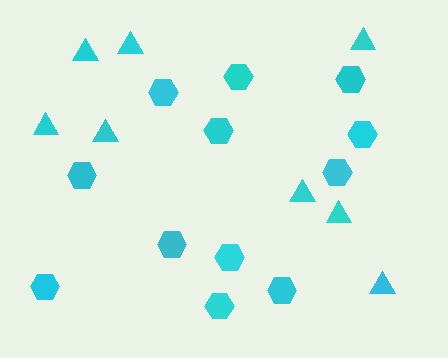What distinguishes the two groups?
There are 2 groups: one group of triangles (8) and one group of hexagons (12).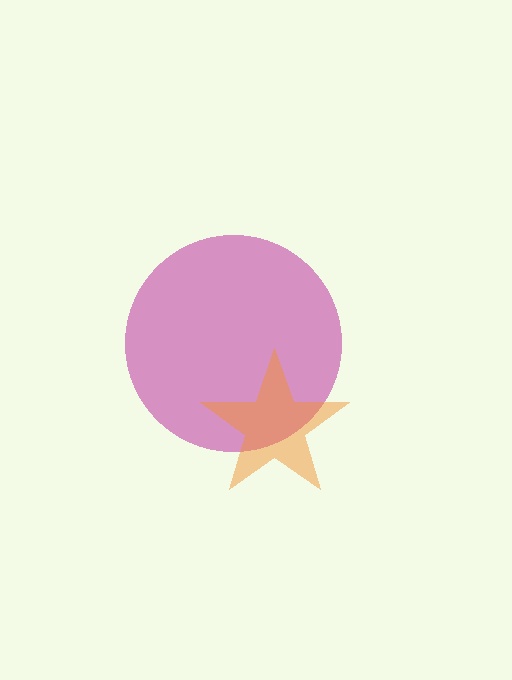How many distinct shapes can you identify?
There are 2 distinct shapes: a magenta circle, an orange star.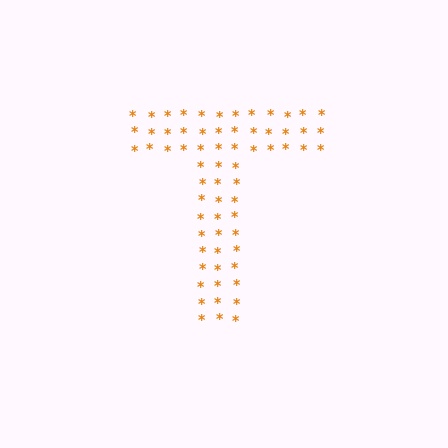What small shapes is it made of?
It is made of small asterisks.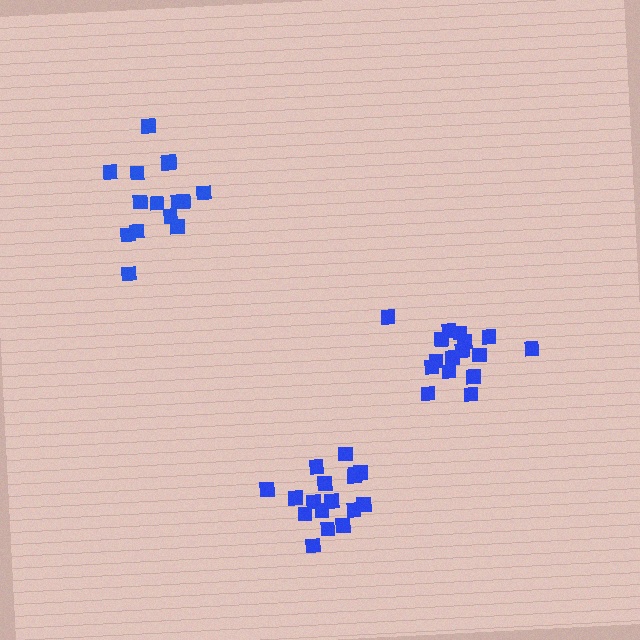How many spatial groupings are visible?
There are 3 spatial groupings.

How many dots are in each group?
Group 1: 16 dots, Group 2: 15 dots, Group 3: 17 dots (48 total).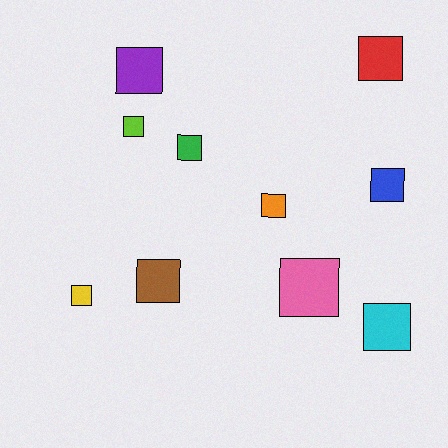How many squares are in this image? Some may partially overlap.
There are 10 squares.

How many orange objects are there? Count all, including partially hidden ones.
There is 1 orange object.